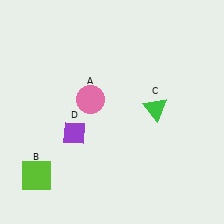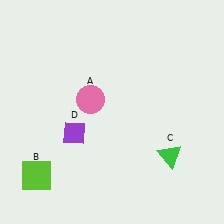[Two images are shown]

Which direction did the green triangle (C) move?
The green triangle (C) moved down.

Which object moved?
The green triangle (C) moved down.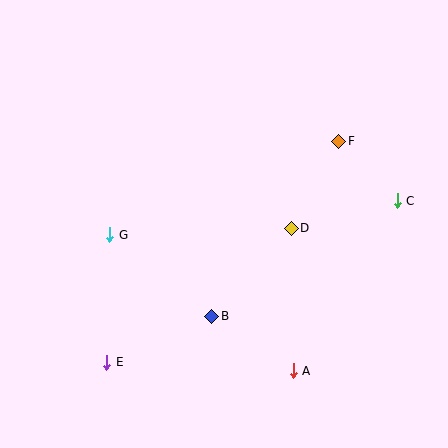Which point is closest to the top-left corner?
Point G is closest to the top-left corner.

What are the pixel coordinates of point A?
Point A is at (293, 371).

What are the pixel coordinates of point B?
Point B is at (212, 316).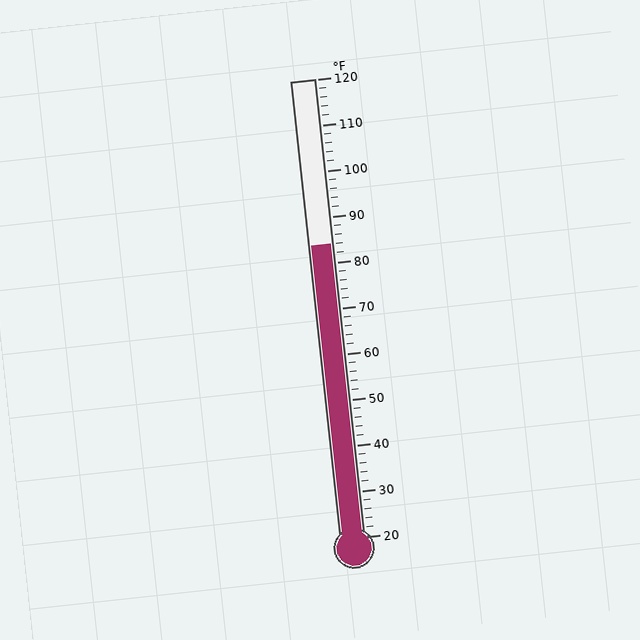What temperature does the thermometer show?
The thermometer shows approximately 84°F.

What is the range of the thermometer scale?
The thermometer scale ranges from 20°F to 120°F.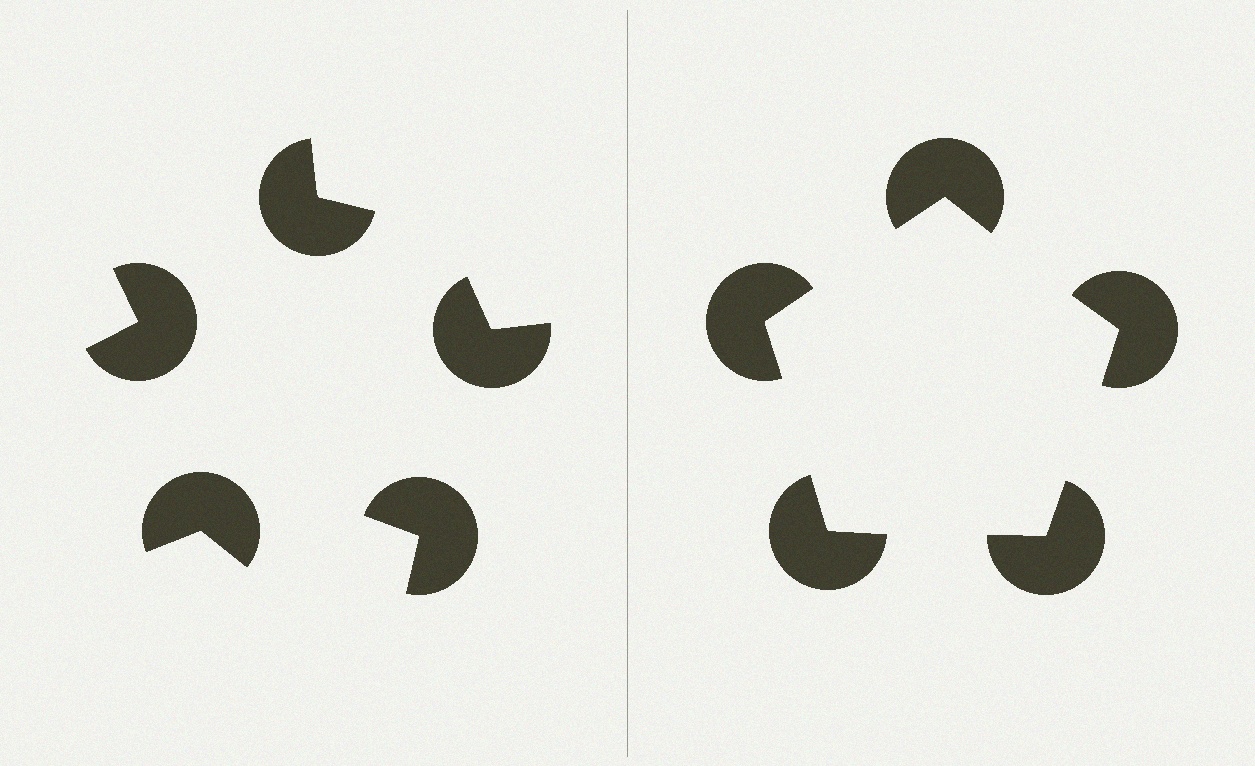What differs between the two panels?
The pac-man discs are positioned identically on both sides; only the wedge orientations differ. On the right they align to a pentagon; on the left they are misaligned.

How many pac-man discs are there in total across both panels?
10 — 5 on each side.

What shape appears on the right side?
An illusory pentagon.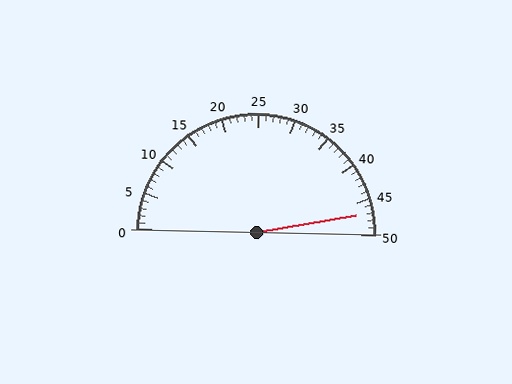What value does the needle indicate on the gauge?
The needle indicates approximately 47.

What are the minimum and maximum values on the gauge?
The gauge ranges from 0 to 50.